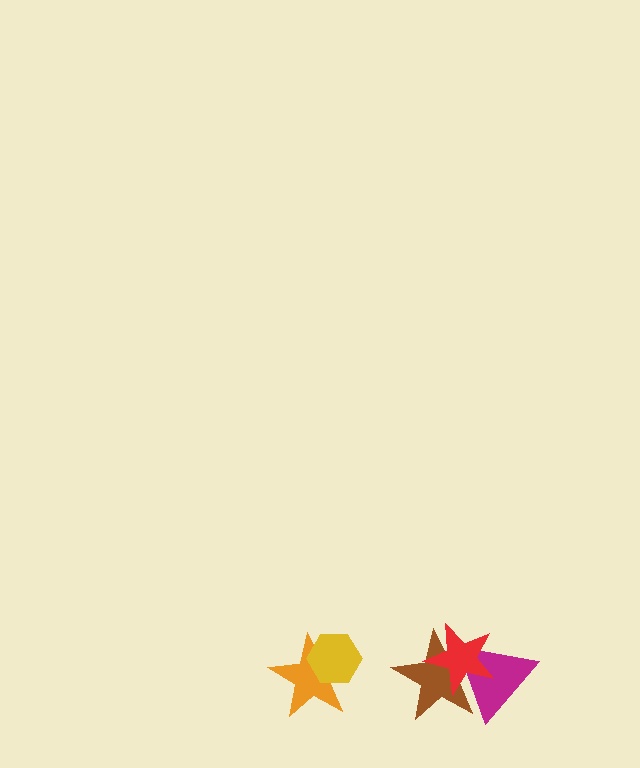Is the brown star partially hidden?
Yes, it is partially covered by another shape.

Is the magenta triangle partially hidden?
Yes, it is partially covered by another shape.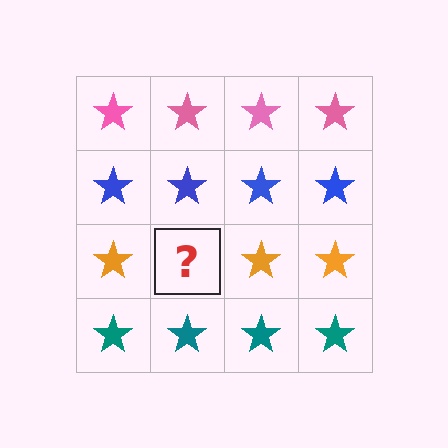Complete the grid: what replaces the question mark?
The question mark should be replaced with an orange star.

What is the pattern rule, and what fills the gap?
The rule is that each row has a consistent color. The gap should be filled with an orange star.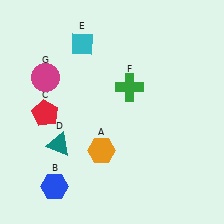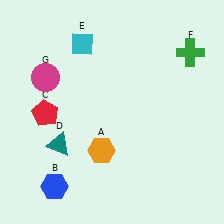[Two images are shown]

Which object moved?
The green cross (F) moved right.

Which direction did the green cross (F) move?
The green cross (F) moved right.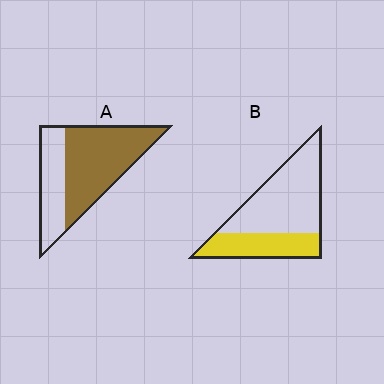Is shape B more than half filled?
No.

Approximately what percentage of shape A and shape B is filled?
A is approximately 65% and B is approximately 35%.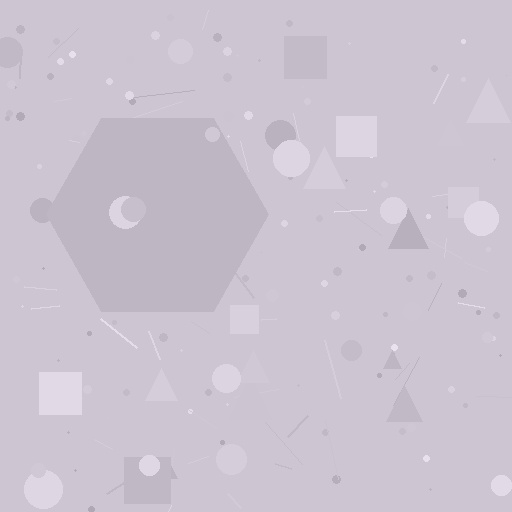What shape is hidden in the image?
A hexagon is hidden in the image.